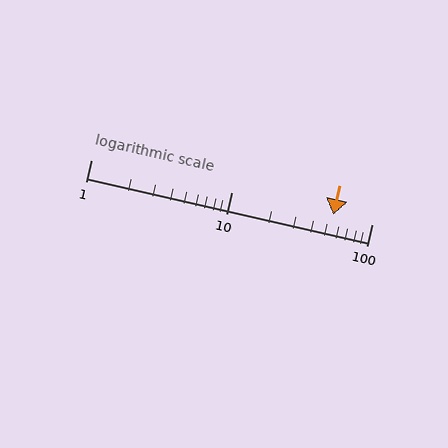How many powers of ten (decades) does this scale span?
The scale spans 2 decades, from 1 to 100.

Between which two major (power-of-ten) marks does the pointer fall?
The pointer is between 10 and 100.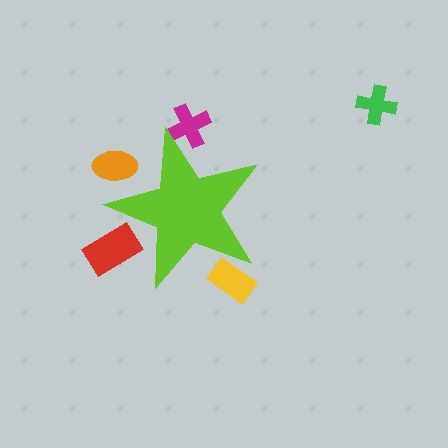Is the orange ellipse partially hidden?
Yes, the orange ellipse is partially hidden behind the lime star.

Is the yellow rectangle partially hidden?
Yes, the yellow rectangle is partially hidden behind the lime star.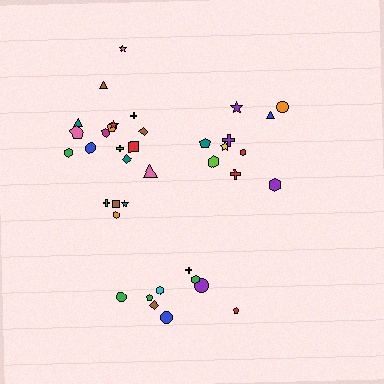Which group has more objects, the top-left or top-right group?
The top-left group.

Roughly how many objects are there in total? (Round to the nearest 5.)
Roughly 40 objects in total.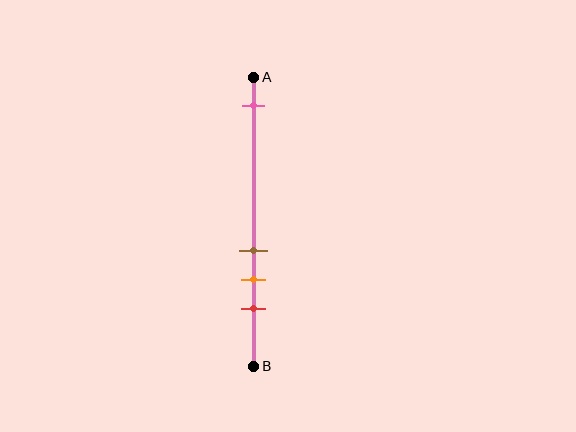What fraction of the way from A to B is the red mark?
The red mark is approximately 80% (0.8) of the way from A to B.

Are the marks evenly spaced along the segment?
No, the marks are not evenly spaced.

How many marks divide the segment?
There are 4 marks dividing the segment.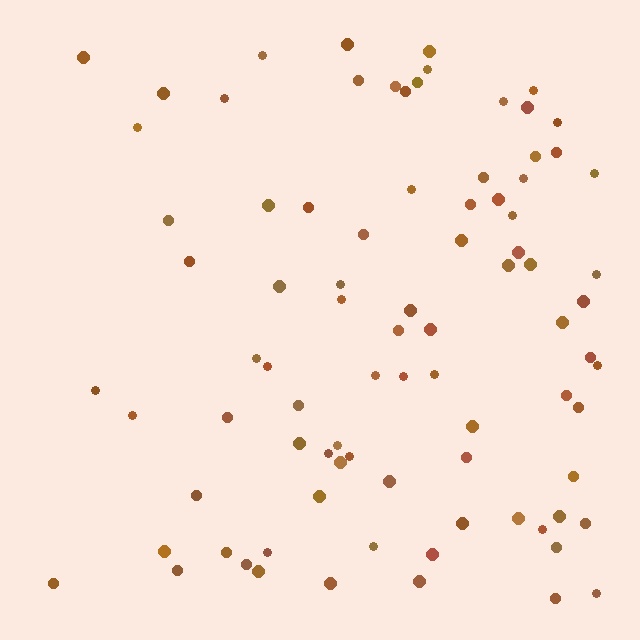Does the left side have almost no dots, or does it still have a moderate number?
Still a moderate number, just noticeably fewer than the right.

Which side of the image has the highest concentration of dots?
The right.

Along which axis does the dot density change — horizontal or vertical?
Horizontal.